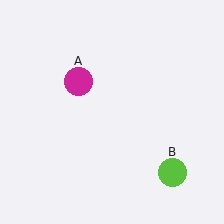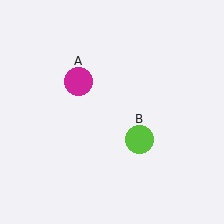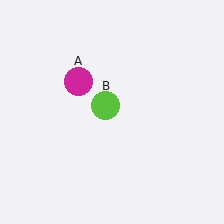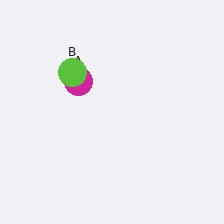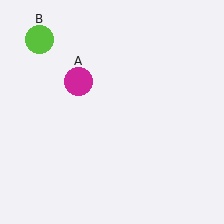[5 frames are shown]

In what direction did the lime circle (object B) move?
The lime circle (object B) moved up and to the left.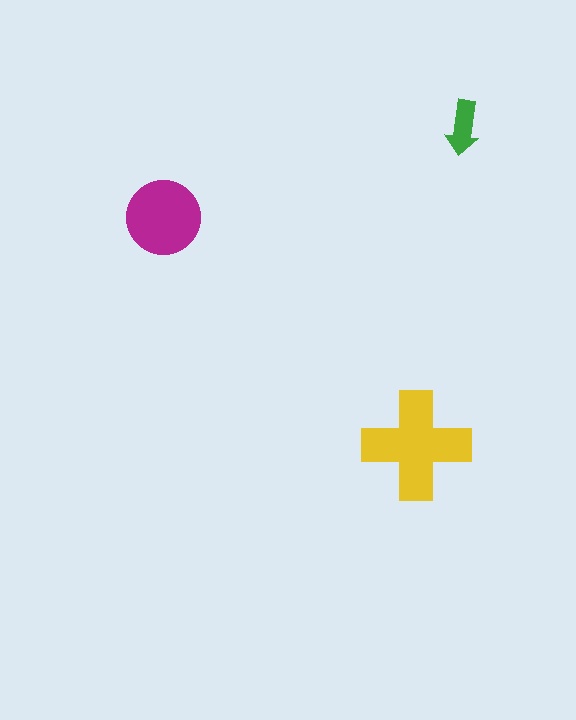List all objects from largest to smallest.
The yellow cross, the magenta circle, the green arrow.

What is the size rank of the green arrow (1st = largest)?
3rd.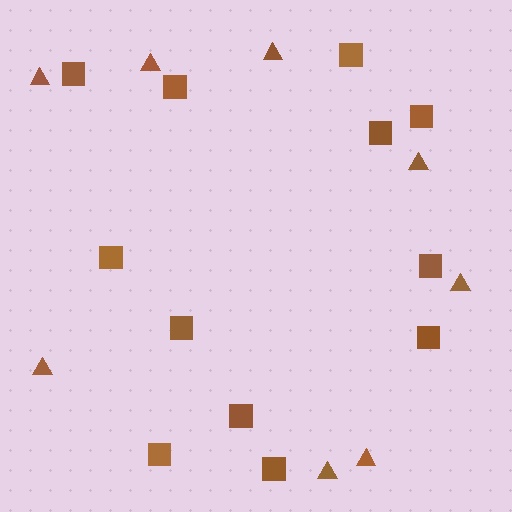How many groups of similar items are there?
There are 2 groups: one group of triangles (8) and one group of squares (12).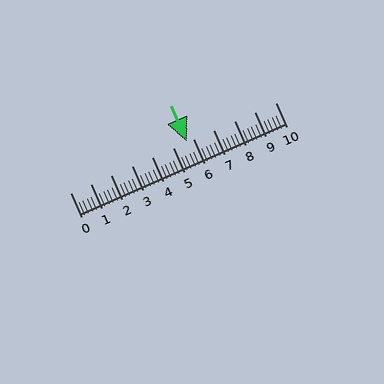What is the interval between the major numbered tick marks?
The major tick marks are spaced 1 units apart.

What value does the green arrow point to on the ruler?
The green arrow points to approximately 5.7.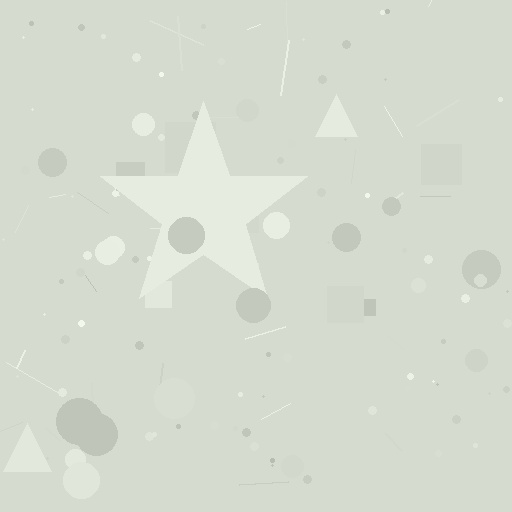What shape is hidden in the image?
A star is hidden in the image.